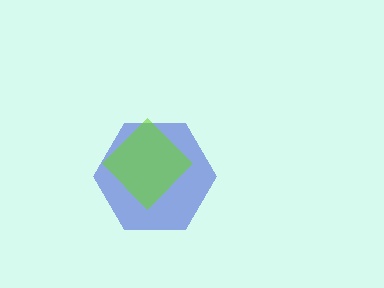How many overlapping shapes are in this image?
There are 2 overlapping shapes in the image.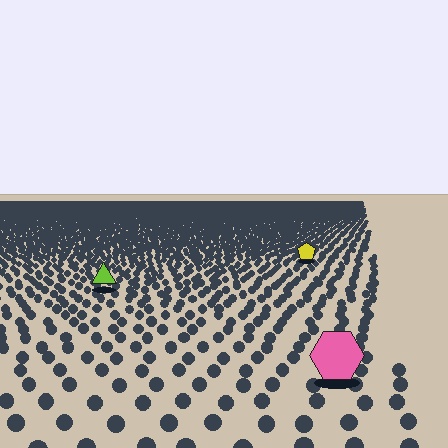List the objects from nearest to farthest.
From nearest to farthest: the pink hexagon, the lime triangle, the yellow pentagon.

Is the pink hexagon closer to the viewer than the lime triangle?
Yes. The pink hexagon is closer — you can tell from the texture gradient: the ground texture is coarser near it.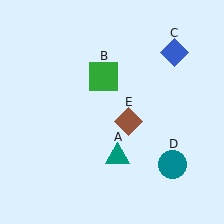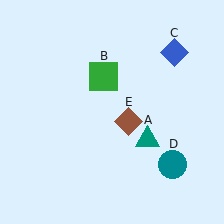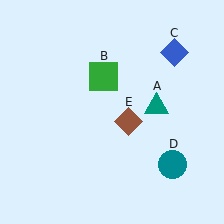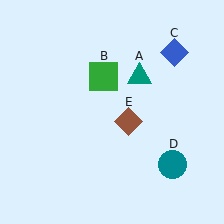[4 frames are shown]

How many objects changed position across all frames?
1 object changed position: teal triangle (object A).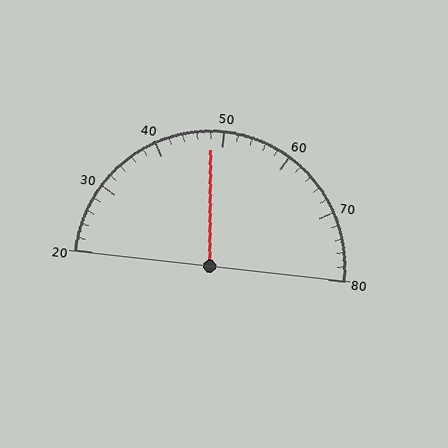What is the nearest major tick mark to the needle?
The nearest major tick mark is 50.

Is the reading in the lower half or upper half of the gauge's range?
The reading is in the lower half of the range (20 to 80).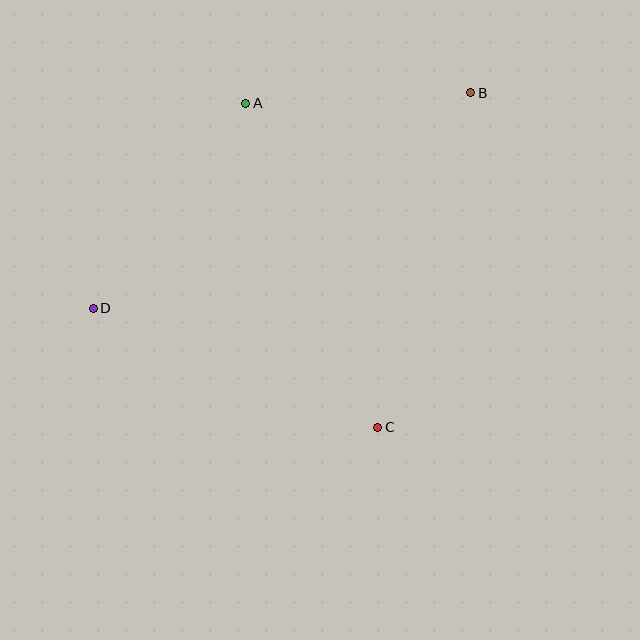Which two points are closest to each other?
Points A and B are closest to each other.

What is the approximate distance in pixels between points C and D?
The distance between C and D is approximately 308 pixels.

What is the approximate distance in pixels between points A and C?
The distance between A and C is approximately 350 pixels.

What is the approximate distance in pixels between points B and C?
The distance between B and C is approximately 347 pixels.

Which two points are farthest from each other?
Points B and D are farthest from each other.